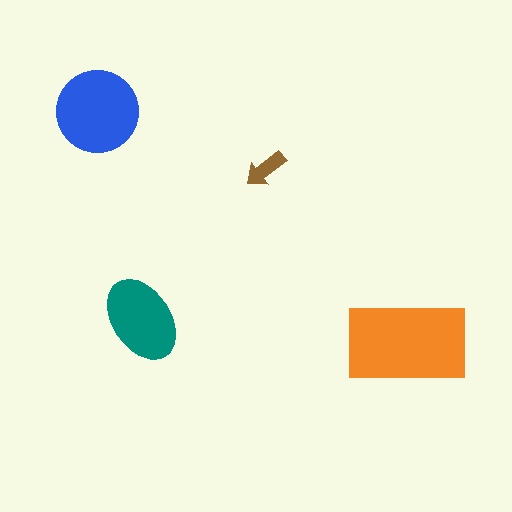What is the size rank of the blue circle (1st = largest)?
2nd.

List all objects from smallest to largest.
The brown arrow, the teal ellipse, the blue circle, the orange rectangle.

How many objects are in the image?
There are 4 objects in the image.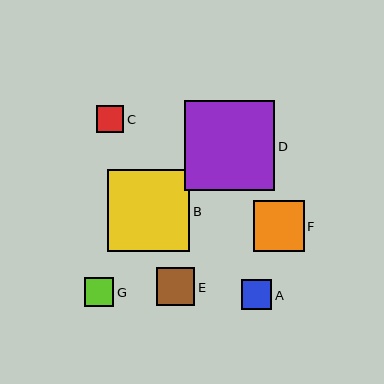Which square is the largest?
Square D is the largest with a size of approximately 90 pixels.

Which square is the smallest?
Square C is the smallest with a size of approximately 27 pixels.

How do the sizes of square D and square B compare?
Square D and square B are approximately the same size.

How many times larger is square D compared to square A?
Square D is approximately 3.0 times the size of square A.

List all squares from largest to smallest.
From largest to smallest: D, B, F, E, A, G, C.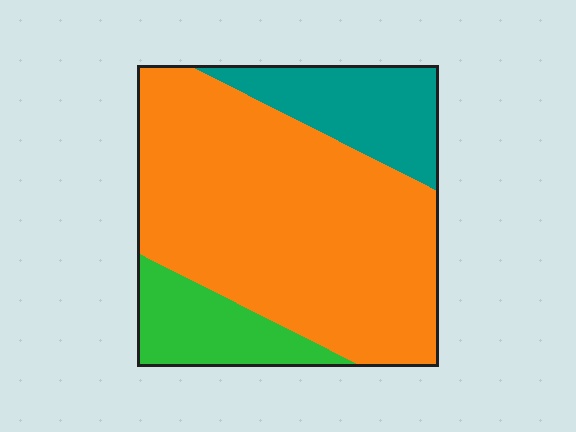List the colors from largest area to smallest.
From largest to smallest: orange, teal, green.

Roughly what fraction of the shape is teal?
Teal takes up between a sixth and a third of the shape.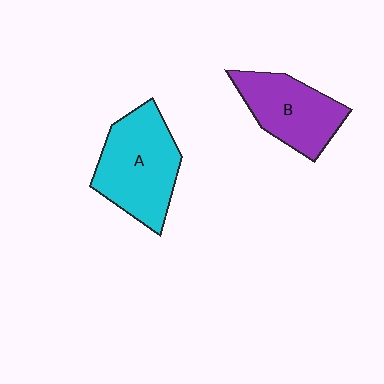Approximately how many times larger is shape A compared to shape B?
Approximately 1.2 times.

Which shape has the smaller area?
Shape B (purple).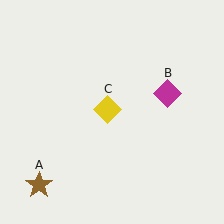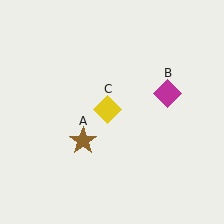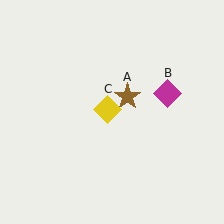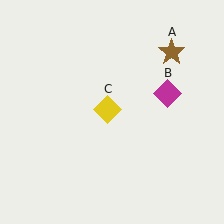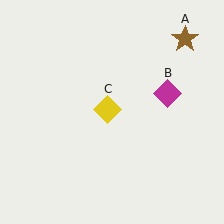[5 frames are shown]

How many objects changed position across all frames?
1 object changed position: brown star (object A).